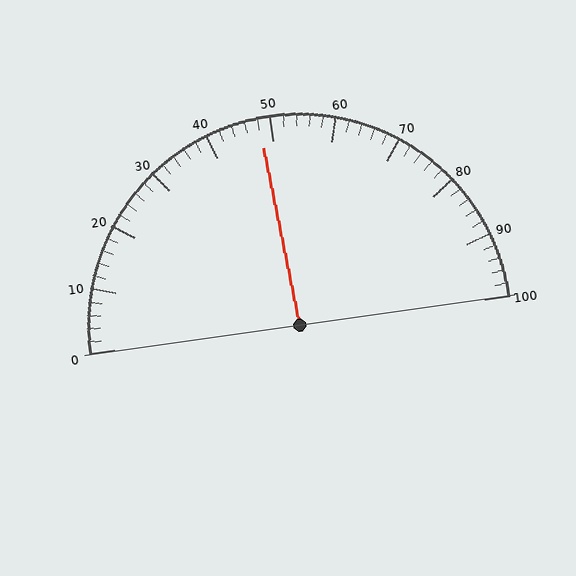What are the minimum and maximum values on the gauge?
The gauge ranges from 0 to 100.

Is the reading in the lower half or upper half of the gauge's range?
The reading is in the lower half of the range (0 to 100).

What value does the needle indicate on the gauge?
The needle indicates approximately 48.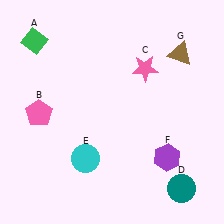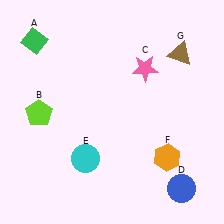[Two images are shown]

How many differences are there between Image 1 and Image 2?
There are 3 differences between the two images.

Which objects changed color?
B changed from pink to lime. D changed from teal to blue. F changed from purple to orange.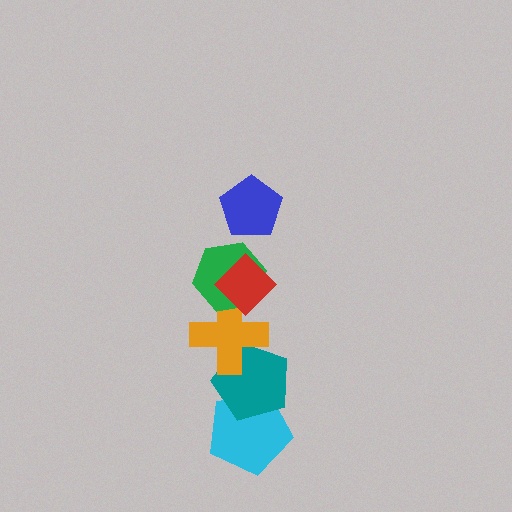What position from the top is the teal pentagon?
The teal pentagon is 5th from the top.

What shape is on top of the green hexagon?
The red diamond is on top of the green hexagon.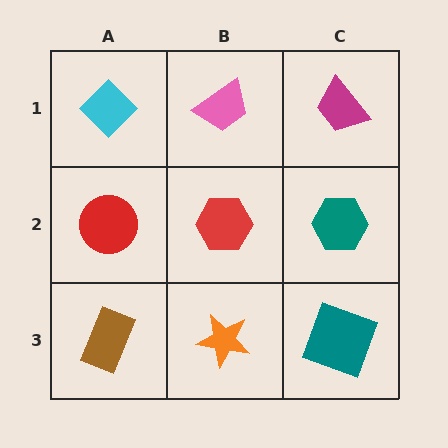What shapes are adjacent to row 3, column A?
A red circle (row 2, column A), an orange star (row 3, column B).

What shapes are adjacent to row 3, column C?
A teal hexagon (row 2, column C), an orange star (row 3, column B).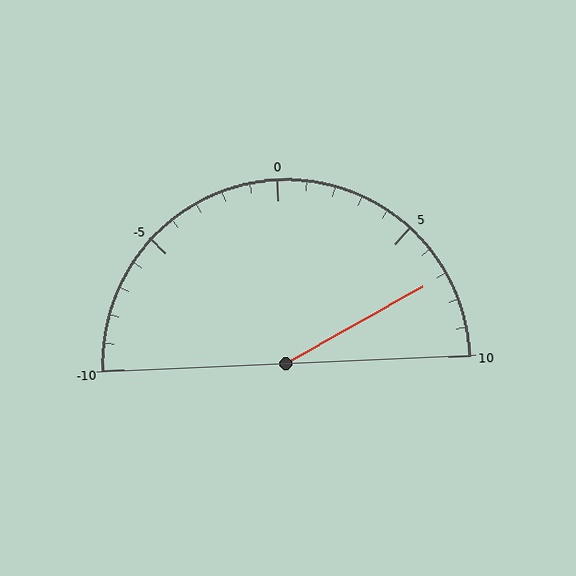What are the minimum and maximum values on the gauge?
The gauge ranges from -10 to 10.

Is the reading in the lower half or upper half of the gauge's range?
The reading is in the upper half of the range (-10 to 10).